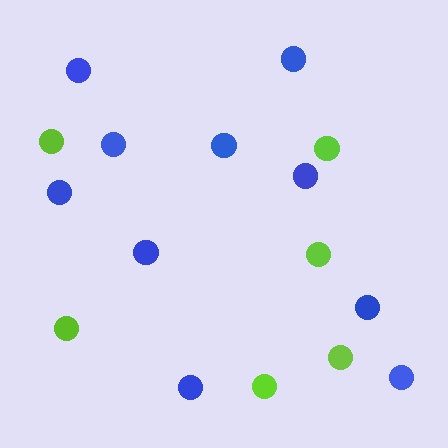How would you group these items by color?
There are 2 groups: one group of lime circles (6) and one group of blue circles (10).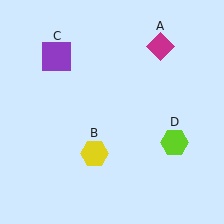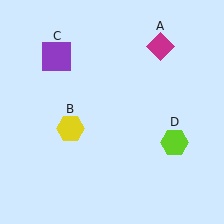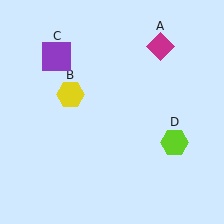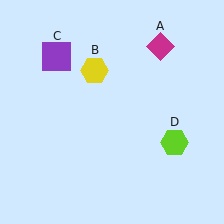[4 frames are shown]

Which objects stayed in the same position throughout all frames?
Magenta diamond (object A) and purple square (object C) and lime hexagon (object D) remained stationary.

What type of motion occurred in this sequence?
The yellow hexagon (object B) rotated clockwise around the center of the scene.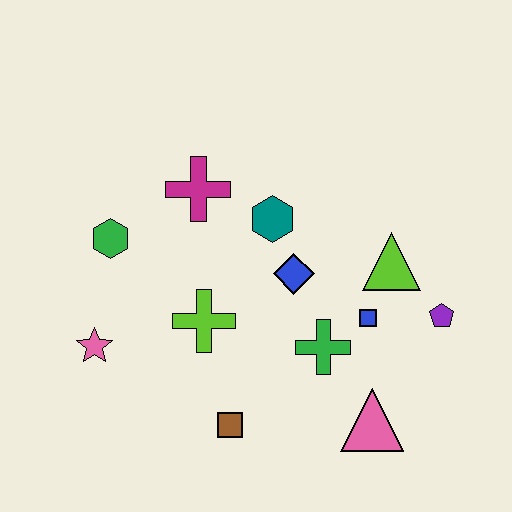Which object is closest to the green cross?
The blue square is closest to the green cross.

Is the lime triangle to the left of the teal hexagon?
No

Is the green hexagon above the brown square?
Yes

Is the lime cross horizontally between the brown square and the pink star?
Yes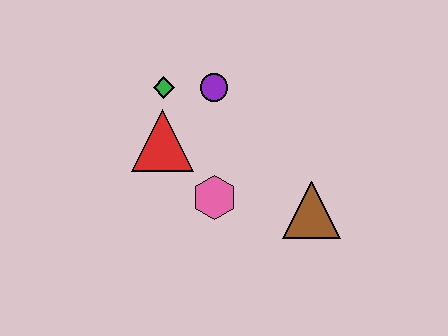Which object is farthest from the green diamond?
The brown triangle is farthest from the green diamond.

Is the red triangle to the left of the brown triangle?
Yes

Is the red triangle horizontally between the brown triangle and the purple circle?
No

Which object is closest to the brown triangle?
The pink hexagon is closest to the brown triangle.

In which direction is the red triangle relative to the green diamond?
The red triangle is below the green diamond.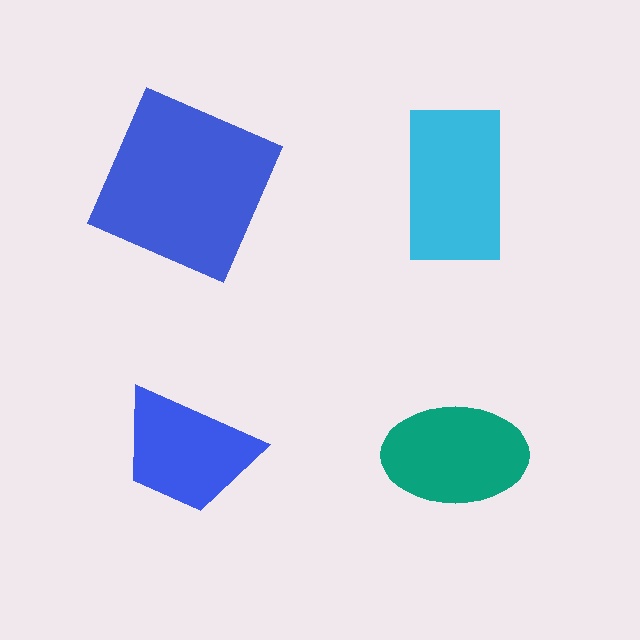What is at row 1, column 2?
A cyan rectangle.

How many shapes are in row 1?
2 shapes.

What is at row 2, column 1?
A blue trapezoid.